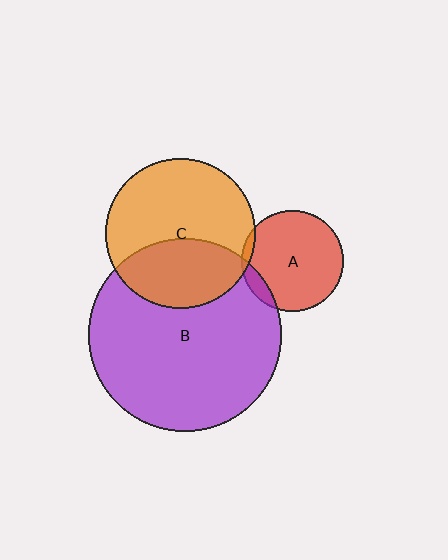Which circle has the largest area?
Circle B (purple).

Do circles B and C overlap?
Yes.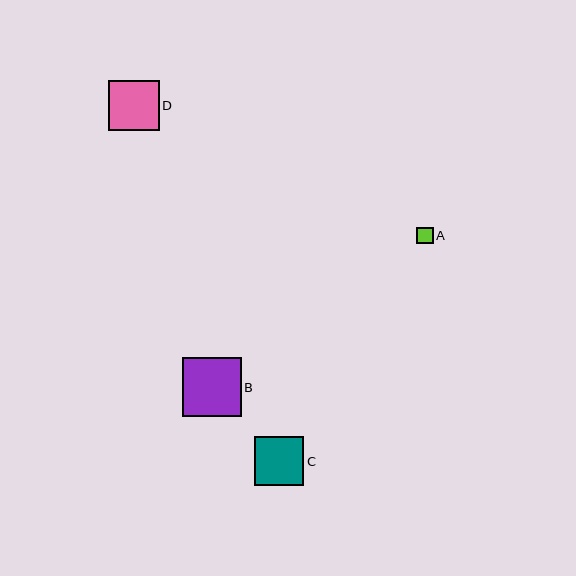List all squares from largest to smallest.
From largest to smallest: B, D, C, A.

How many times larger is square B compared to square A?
Square B is approximately 3.6 times the size of square A.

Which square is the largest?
Square B is the largest with a size of approximately 59 pixels.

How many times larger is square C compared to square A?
Square C is approximately 3.0 times the size of square A.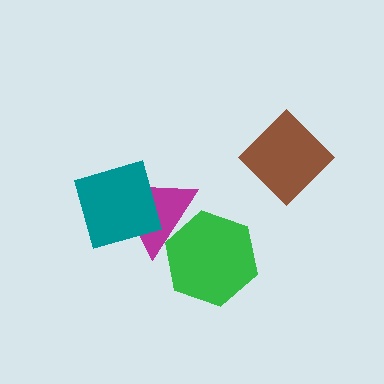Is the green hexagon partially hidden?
No, no other shape covers it.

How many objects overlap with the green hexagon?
1 object overlaps with the green hexagon.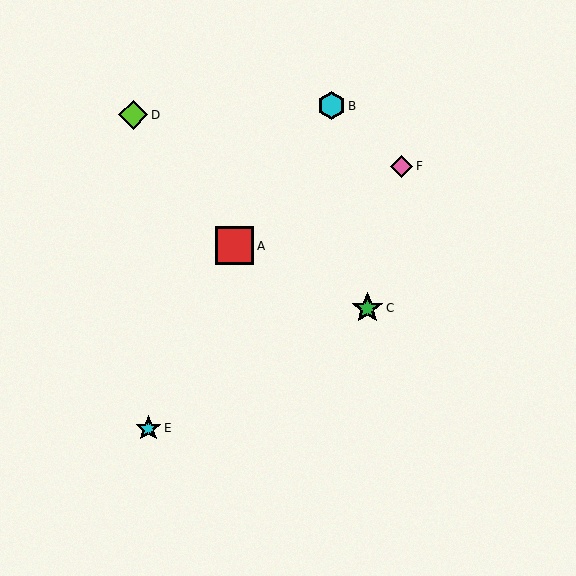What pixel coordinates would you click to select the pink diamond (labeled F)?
Click at (402, 166) to select the pink diamond F.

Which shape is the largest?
The red square (labeled A) is the largest.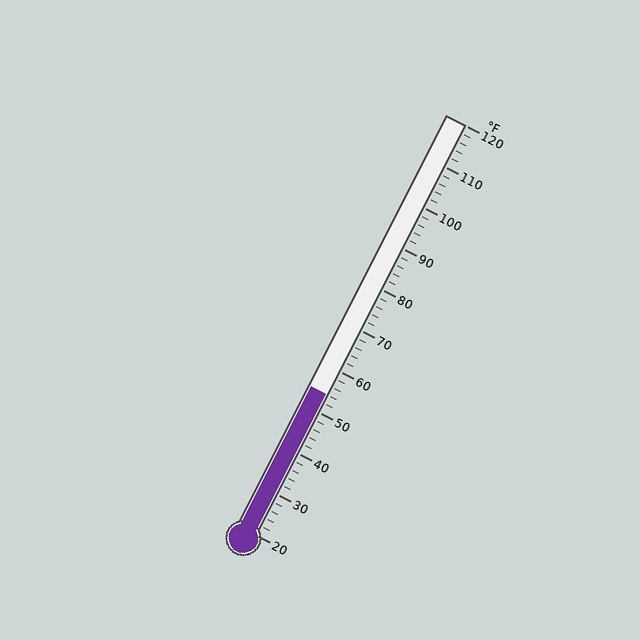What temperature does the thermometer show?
The thermometer shows approximately 54°F.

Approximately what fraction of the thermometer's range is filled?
The thermometer is filled to approximately 35% of its range.